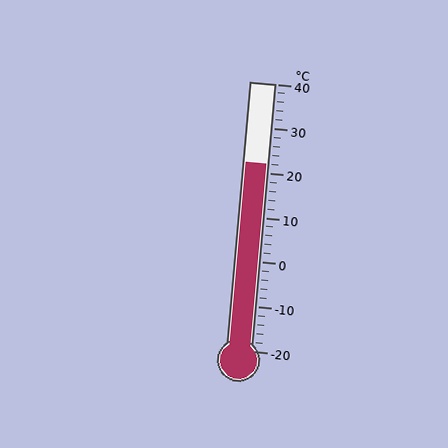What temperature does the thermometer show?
The thermometer shows approximately 22°C.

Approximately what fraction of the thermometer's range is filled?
The thermometer is filled to approximately 70% of its range.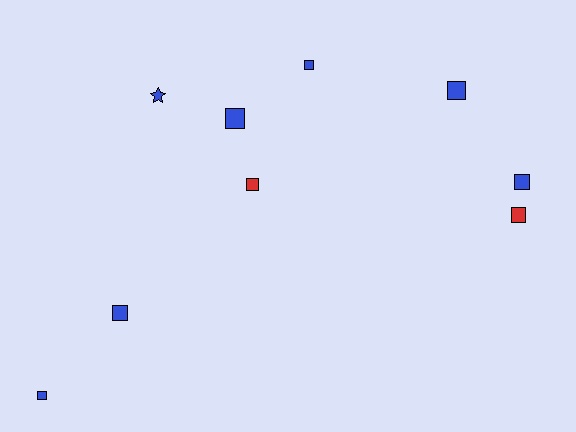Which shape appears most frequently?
Square, with 8 objects.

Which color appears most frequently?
Blue, with 7 objects.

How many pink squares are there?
There are no pink squares.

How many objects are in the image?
There are 9 objects.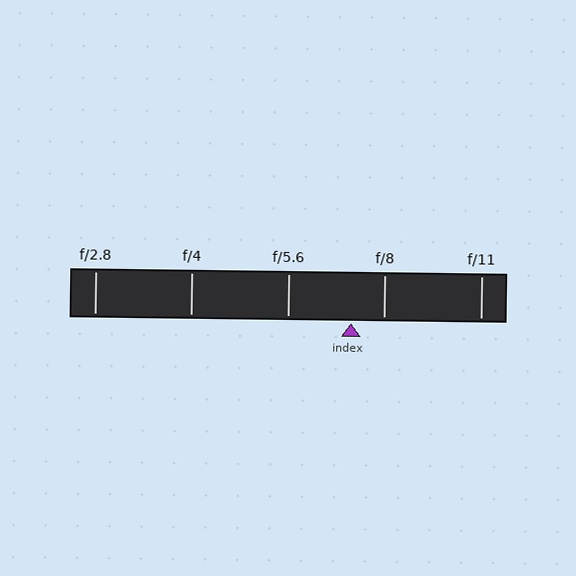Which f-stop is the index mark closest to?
The index mark is closest to f/8.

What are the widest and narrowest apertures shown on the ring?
The widest aperture shown is f/2.8 and the narrowest is f/11.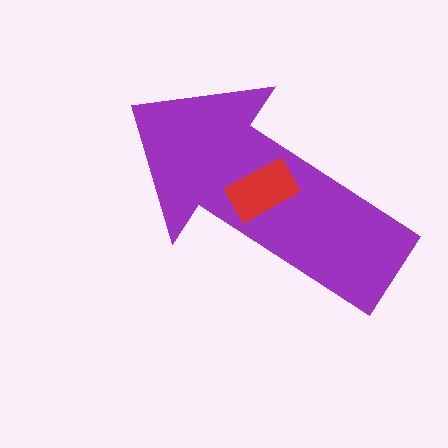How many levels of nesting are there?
2.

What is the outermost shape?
The purple arrow.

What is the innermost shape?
The red rectangle.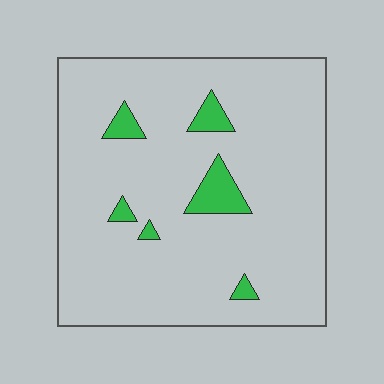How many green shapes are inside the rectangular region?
6.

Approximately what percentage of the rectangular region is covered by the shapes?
Approximately 5%.